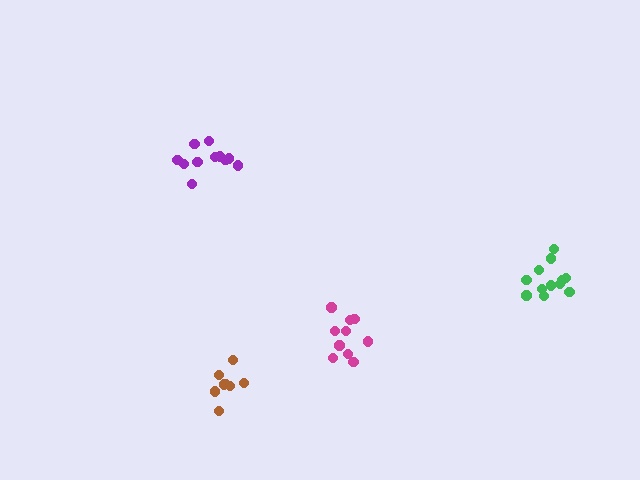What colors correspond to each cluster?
The clusters are colored: green, purple, brown, magenta.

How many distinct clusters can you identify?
There are 4 distinct clusters.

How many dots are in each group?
Group 1: 12 dots, Group 2: 11 dots, Group 3: 8 dots, Group 4: 10 dots (41 total).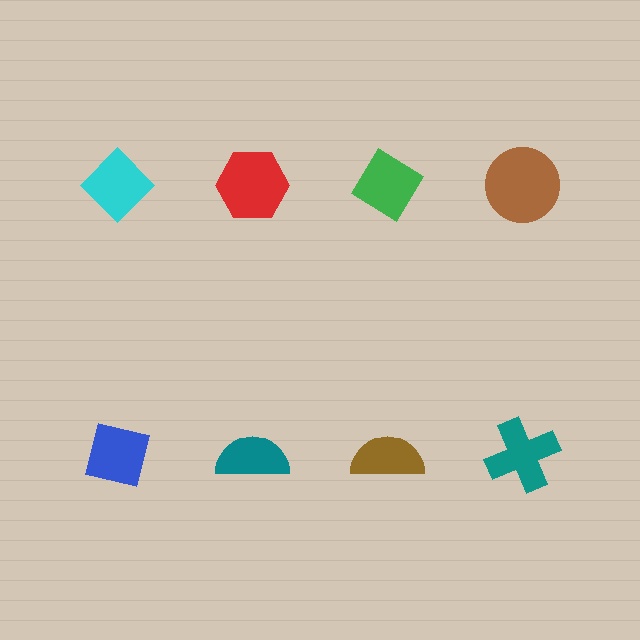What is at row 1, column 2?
A red hexagon.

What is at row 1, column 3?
A green diamond.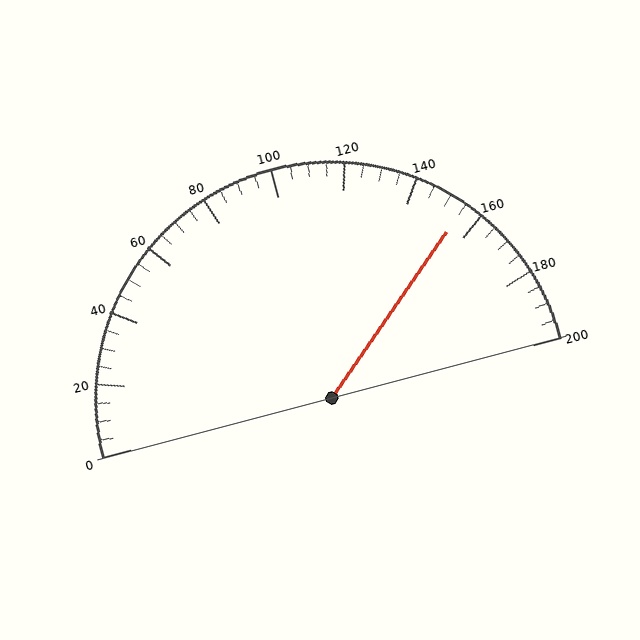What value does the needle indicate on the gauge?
The needle indicates approximately 155.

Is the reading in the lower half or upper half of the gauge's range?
The reading is in the upper half of the range (0 to 200).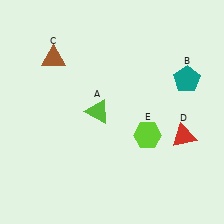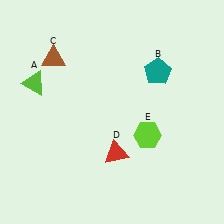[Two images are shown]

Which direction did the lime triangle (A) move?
The lime triangle (A) moved left.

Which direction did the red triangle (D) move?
The red triangle (D) moved left.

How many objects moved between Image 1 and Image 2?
3 objects moved between the two images.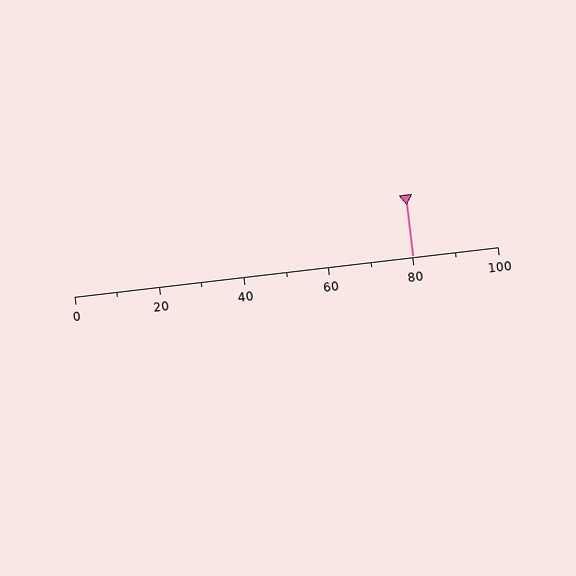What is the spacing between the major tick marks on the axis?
The major ticks are spaced 20 apart.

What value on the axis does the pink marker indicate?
The marker indicates approximately 80.